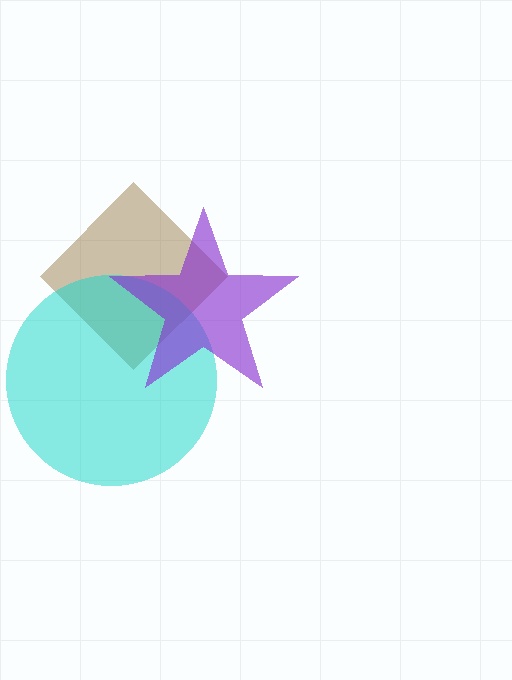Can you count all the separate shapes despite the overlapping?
Yes, there are 3 separate shapes.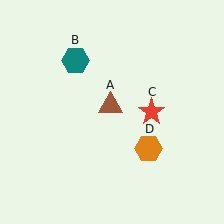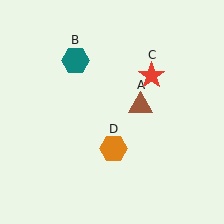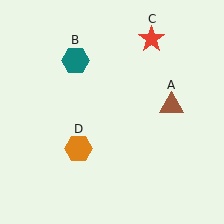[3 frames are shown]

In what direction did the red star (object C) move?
The red star (object C) moved up.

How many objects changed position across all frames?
3 objects changed position: brown triangle (object A), red star (object C), orange hexagon (object D).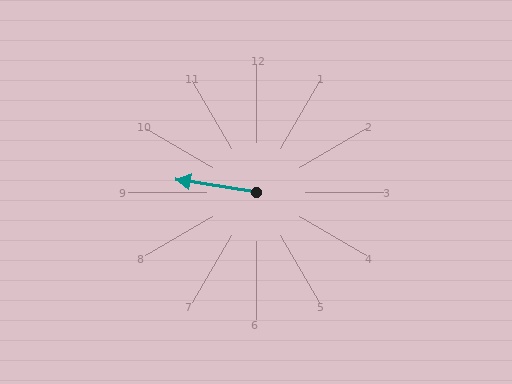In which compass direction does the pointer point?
West.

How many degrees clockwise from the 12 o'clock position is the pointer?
Approximately 279 degrees.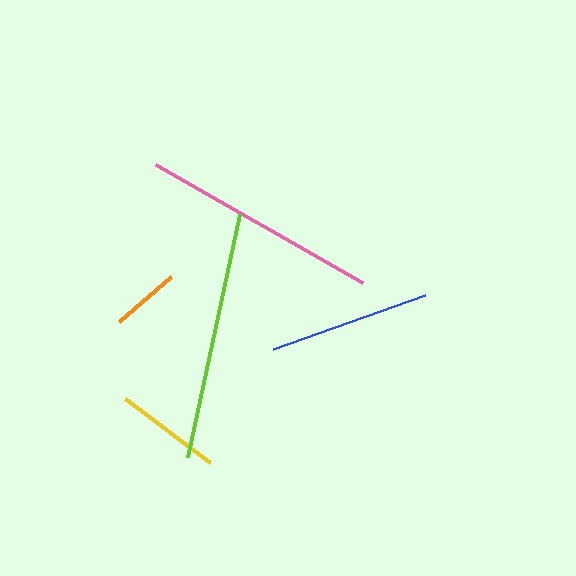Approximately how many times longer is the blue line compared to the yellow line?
The blue line is approximately 1.5 times the length of the yellow line.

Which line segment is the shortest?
The orange line is the shortest at approximately 69 pixels.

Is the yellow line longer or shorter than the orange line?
The yellow line is longer than the orange line.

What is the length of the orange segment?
The orange segment is approximately 69 pixels long.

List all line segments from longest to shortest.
From longest to shortest: lime, pink, blue, yellow, orange.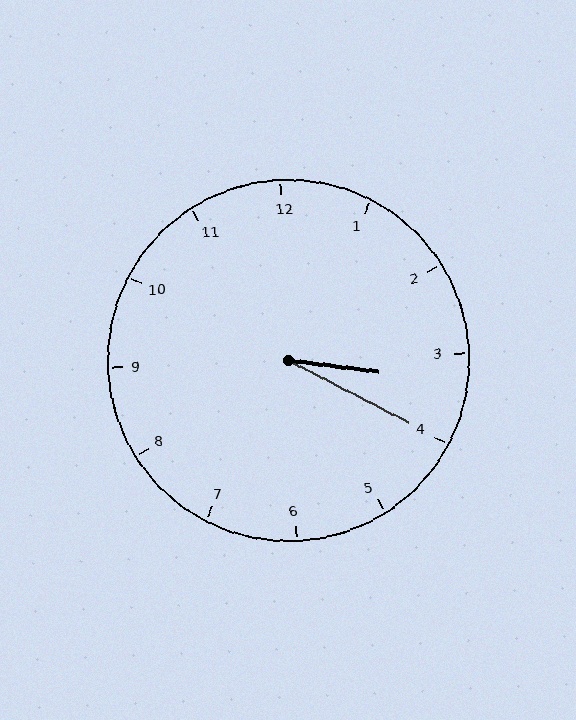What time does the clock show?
3:20.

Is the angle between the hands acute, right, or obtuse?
It is acute.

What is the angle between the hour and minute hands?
Approximately 20 degrees.